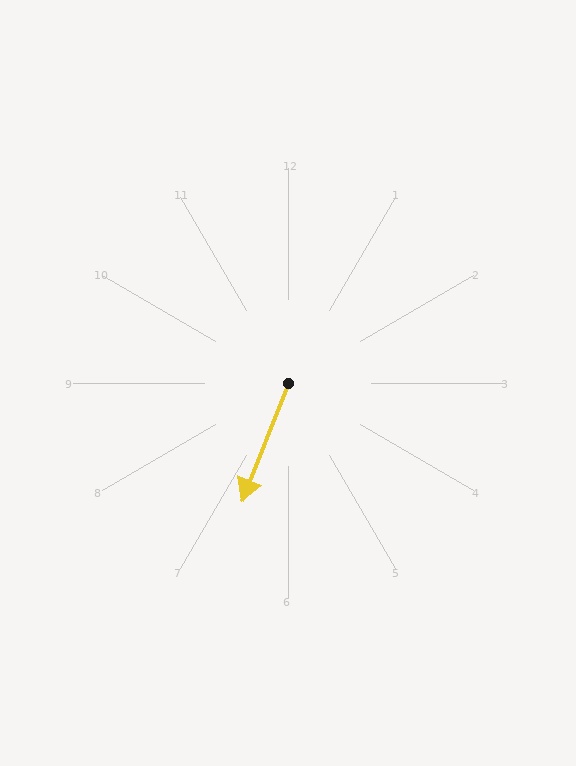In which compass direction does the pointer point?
South.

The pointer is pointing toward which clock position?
Roughly 7 o'clock.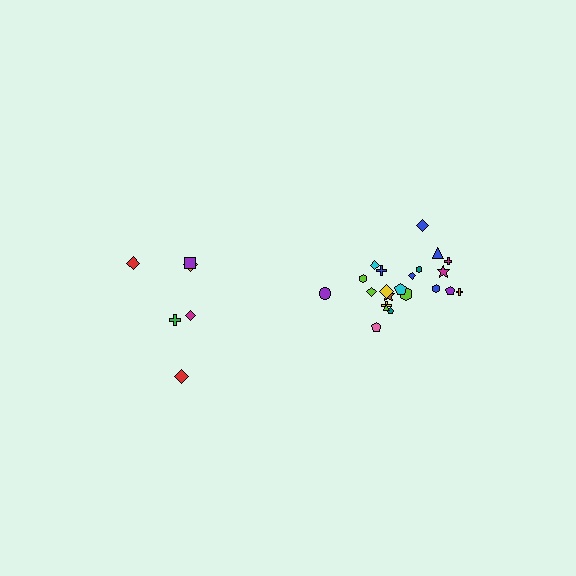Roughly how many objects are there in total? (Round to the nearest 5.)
Roughly 30 objects in total.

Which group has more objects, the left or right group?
The right group.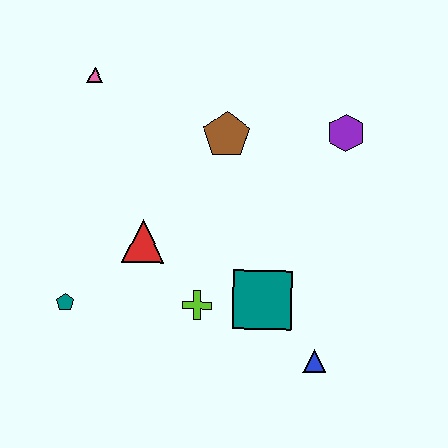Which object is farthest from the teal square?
The pink triangle is farthest from the teal square.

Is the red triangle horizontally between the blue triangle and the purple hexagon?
No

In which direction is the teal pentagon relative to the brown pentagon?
The teal pentagon is below the brown pentagon.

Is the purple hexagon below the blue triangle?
No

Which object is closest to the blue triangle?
The teal square is closest to the blue triangle.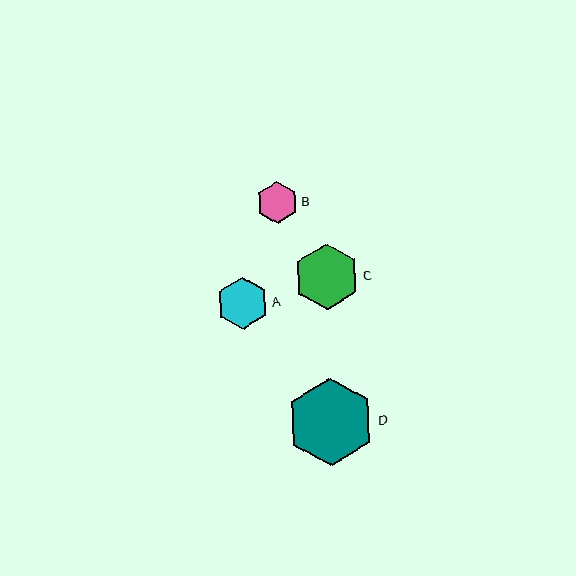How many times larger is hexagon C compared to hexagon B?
Hexagon C is approximately 1.6 times the size of hexagon B.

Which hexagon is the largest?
Hexagon D is the largest with a size of approximately 88 pixels.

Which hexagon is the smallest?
Hexagon B is the smallest with a size of approximately 42 pixels.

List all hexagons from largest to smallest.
From largest to smallest: D, C, A, B.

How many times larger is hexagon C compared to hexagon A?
Hexagon C is approximately 1.3 times the size of hexagon A.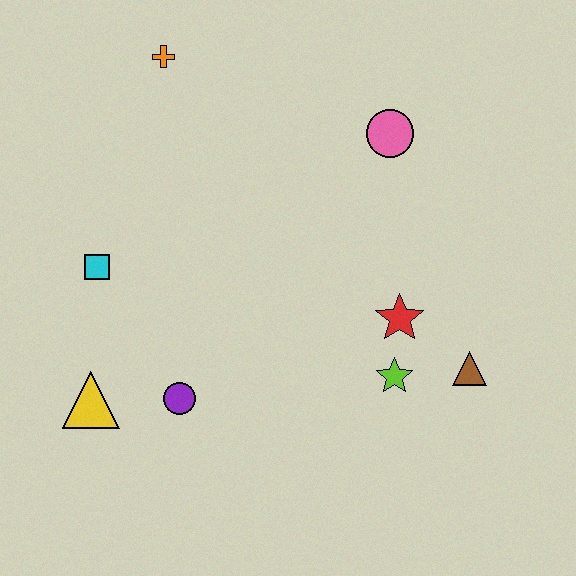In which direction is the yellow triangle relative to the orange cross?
The yellow triangle is below the orange cross.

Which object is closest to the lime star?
The red star is closest to the lime star.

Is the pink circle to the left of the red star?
Yes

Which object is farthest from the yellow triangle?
The pink circle is farthest from the yellow triangle.